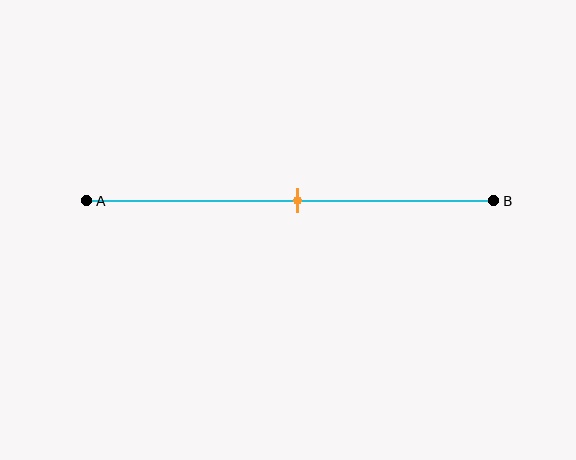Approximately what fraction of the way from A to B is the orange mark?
The orange mark is approximately 50% of the way from A to B.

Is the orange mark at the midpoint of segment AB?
Yes, the mark is approximately at the midpoint.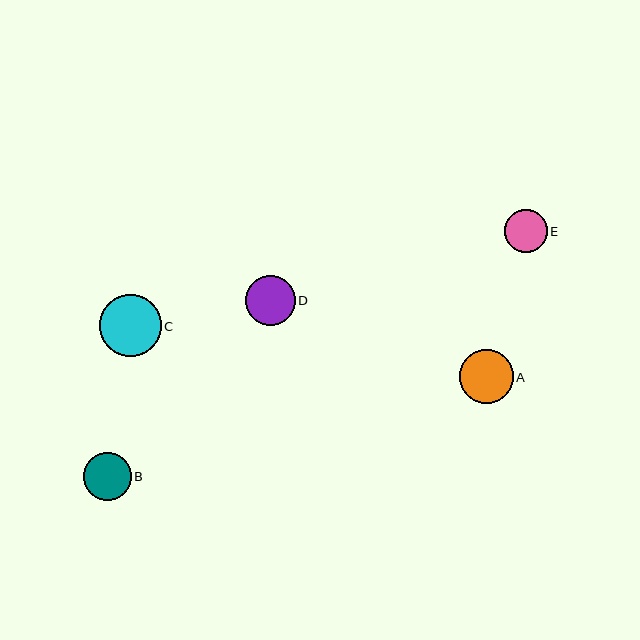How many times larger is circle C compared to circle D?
Circle C is approximately 1.2 times the size of circle D.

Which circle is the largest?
Circle C is the largest with a size of approximately 62 pixels.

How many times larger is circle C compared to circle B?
Circle C is approximately 1.3 times the size of circle B.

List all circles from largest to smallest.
From largest to smallest: C, A, D, B, E.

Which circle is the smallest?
Circle E is the smallest with a size of approximately 43 pixels.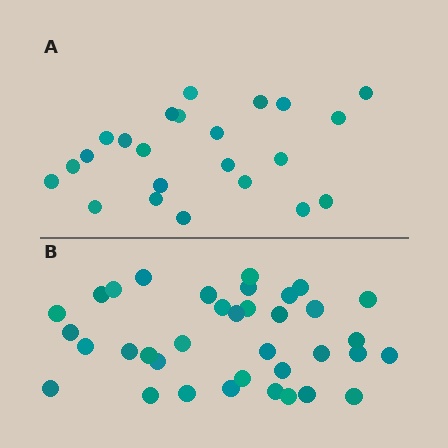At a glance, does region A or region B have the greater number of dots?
Region B (the bottom region) has more dots.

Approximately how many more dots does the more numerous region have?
Region B has approximately 15 more dots than region A.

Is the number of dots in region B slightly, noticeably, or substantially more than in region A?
Region B has substantially more. The ratio is roughly 1.6 to 1.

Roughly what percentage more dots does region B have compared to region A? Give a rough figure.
About 55% more.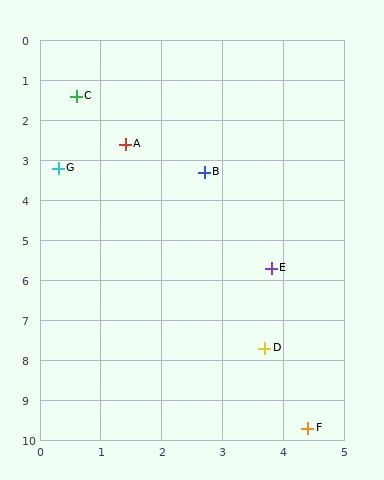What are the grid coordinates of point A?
Point A is at approximately (1.4, 2.6).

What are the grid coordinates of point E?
Point E is at approximately (3.8, 5.7).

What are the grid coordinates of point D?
Point D is at approximately (3.7, 7.7).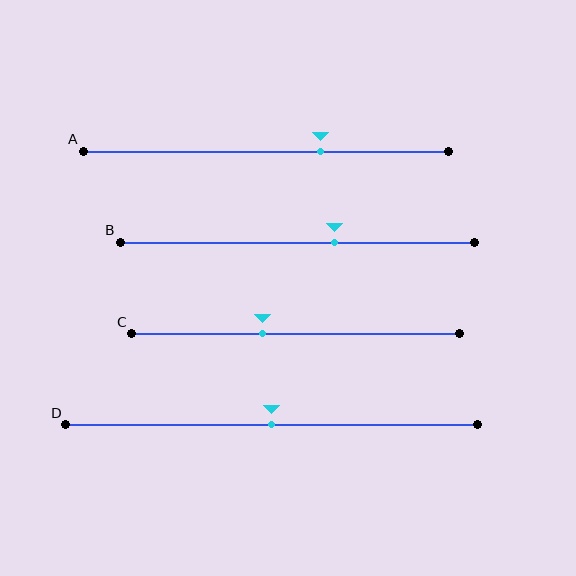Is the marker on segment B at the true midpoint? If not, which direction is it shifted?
No, the marker on segment B is shifted to the right by about 11% of the segment length.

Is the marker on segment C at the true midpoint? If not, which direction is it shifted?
No, the marker on segment C is shifted to the left by about 10% of the segment length.